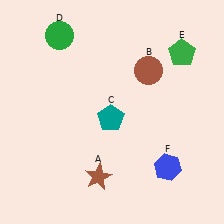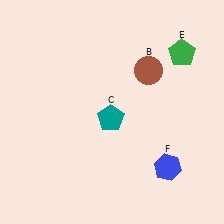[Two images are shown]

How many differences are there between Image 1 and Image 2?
There are 2 differences between the two images.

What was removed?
The brown star (A), the green circle (D) were removed in Image 2.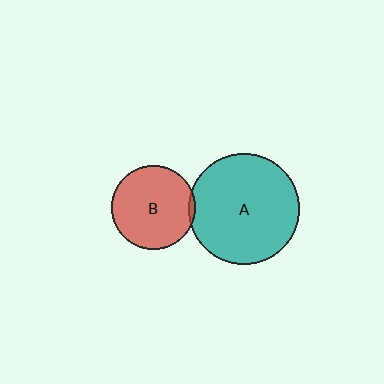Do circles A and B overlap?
Yes.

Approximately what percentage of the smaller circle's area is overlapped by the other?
Approximately 5%.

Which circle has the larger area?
Circle A (teal).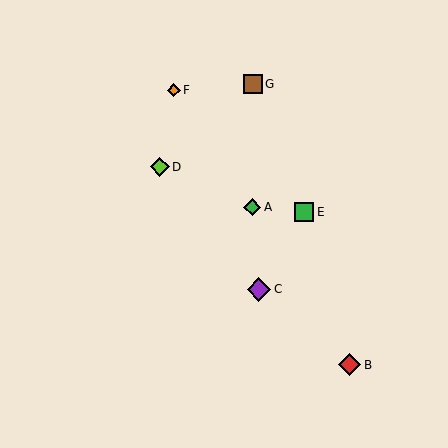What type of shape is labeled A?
Shape A is a green diamond.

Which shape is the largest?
The purple diamond (labeled C) is the largest.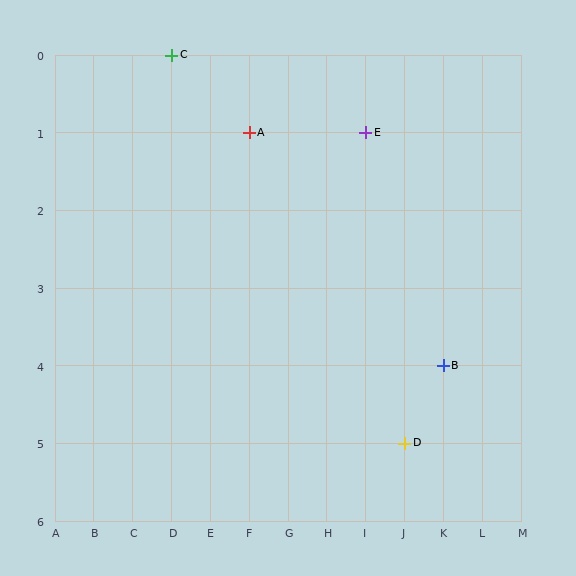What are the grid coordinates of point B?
Point B is at grid coordinates (K, 4).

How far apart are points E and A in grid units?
Points E and A are 3 columns apart.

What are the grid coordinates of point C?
Point C is at grid coordinates (D, 0).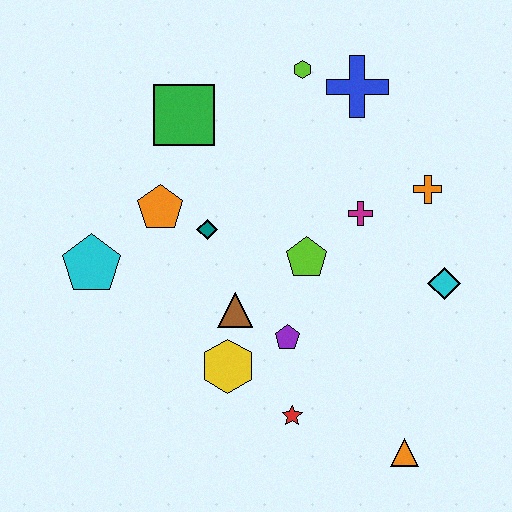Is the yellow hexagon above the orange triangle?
Yes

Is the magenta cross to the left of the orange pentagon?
No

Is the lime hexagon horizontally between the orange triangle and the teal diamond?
Yes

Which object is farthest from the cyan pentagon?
The orange triangle is farthest from the cyan pentagon.